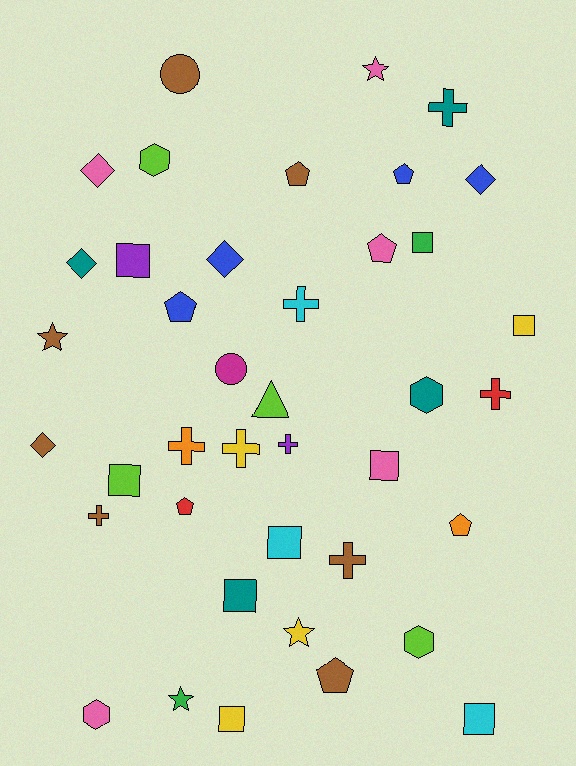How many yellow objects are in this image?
There are 4 yellow objects.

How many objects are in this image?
There are 40 objects.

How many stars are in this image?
There are 4 stars.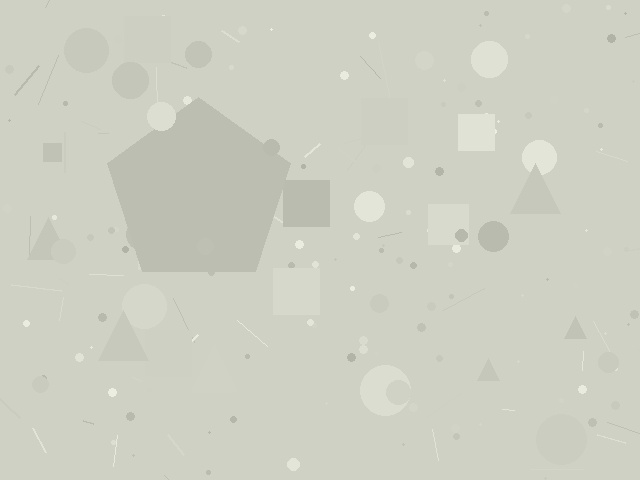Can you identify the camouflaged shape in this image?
The camouflaged shape is a pentagon.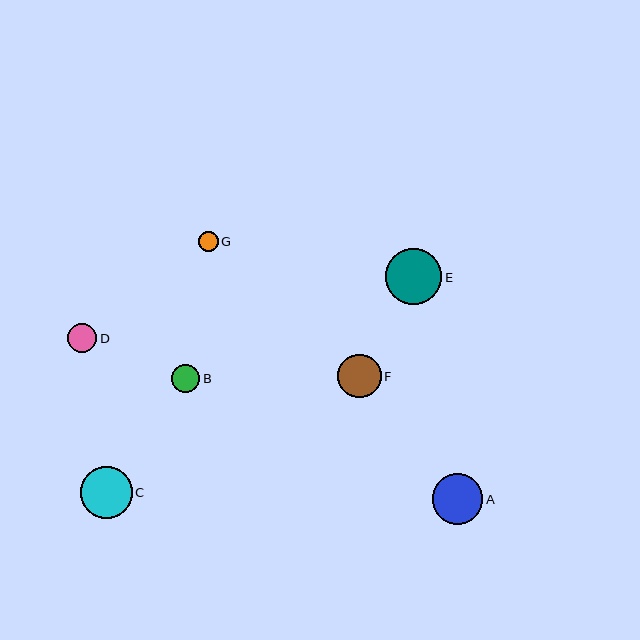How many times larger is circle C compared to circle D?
Circle C is approximately 1.8 times the size of circle D.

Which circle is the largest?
Circle E is the largest with a size of approximately 56 pixels.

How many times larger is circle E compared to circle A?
Circle E is approximately 1.1 times the size of circle A.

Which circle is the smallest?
Circle G is the smallest with a size of approximately 20 pixels.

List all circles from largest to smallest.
From largest to smallest: E, C, A, F, D, B, G.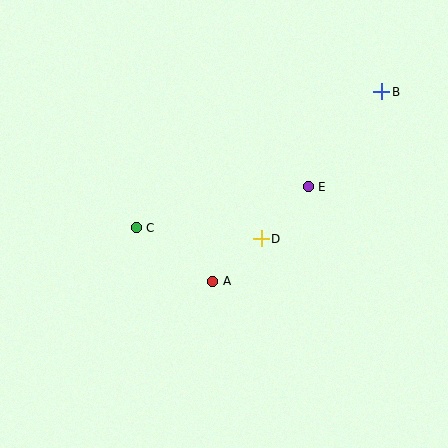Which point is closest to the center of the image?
Point D at (261, 239) is closest to the center.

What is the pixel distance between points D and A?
The distance between D and A is 64 pixels.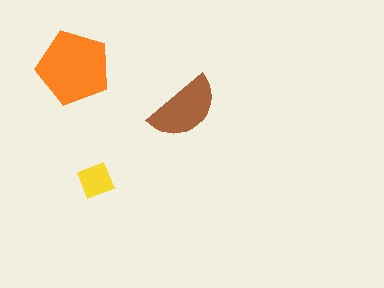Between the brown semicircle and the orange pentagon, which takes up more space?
The orange pentagon.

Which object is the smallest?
The yellow diamond.